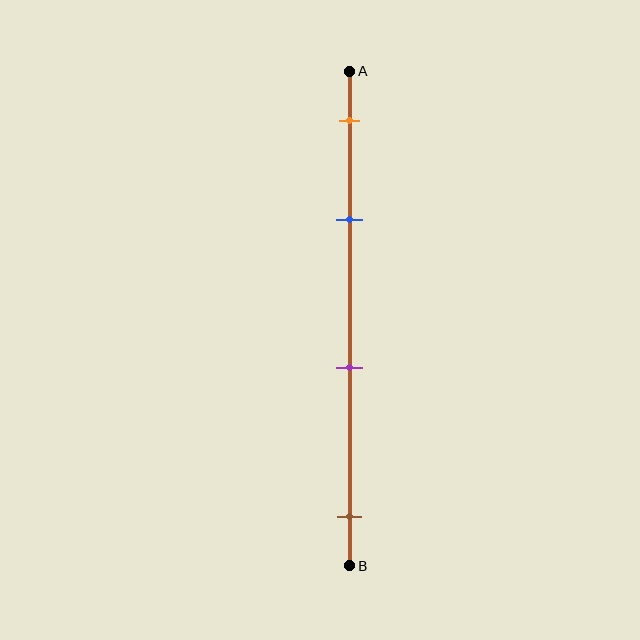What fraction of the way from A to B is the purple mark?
The purple mark is approximately 60% (0.6) of the way from A to B.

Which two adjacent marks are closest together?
The orange and blue marks are the closest adjacent pair.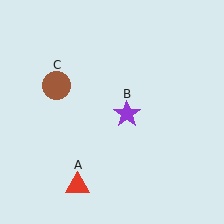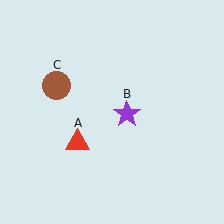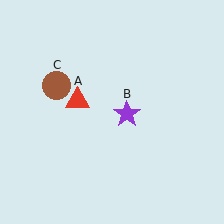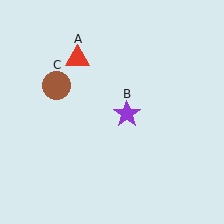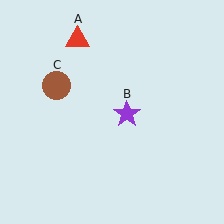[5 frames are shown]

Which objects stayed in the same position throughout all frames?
Purple star (object B) and brown circle (object C) remained stationary.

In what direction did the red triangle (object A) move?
The red triangle (object A) moved up.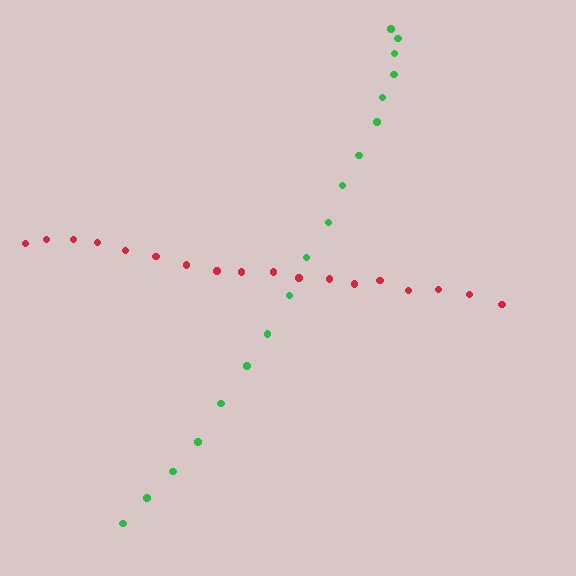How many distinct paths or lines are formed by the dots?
There are 2 distinct paths.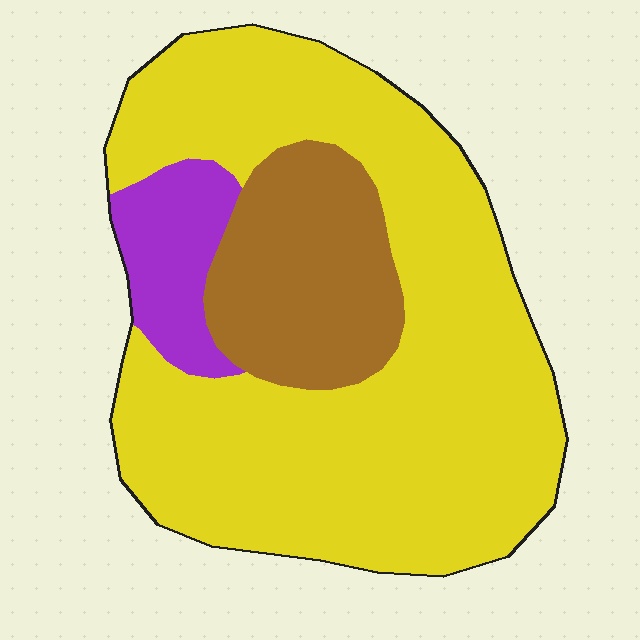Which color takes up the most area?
Yellow, at roughly 70%.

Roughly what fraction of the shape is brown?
Brown takes up less than a quarter of the shape.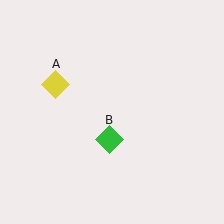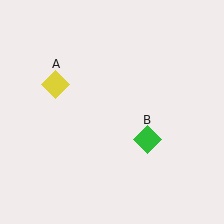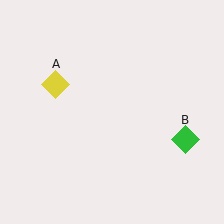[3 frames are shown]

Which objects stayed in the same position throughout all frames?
Yellow diamond (object A) remained stationary.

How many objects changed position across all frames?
1 object changed position: green diamond (object B).